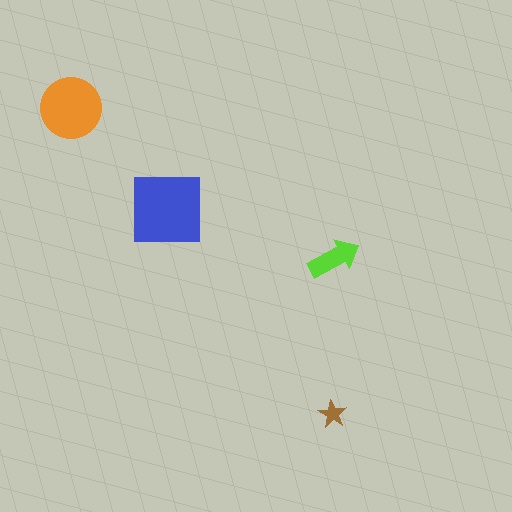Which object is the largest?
The blue square.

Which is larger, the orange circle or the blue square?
The blue square.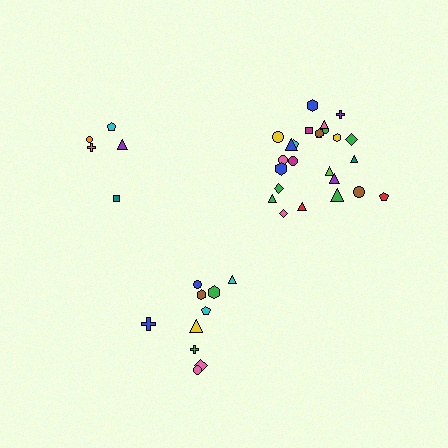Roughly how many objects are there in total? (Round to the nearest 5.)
Roughly 40 objects in total.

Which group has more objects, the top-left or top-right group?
The top-right group.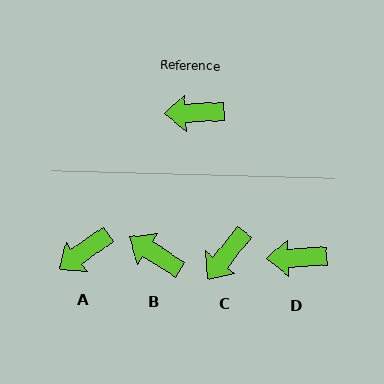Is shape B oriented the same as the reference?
No, it is off by about 36 degrees.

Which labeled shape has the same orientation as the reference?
D.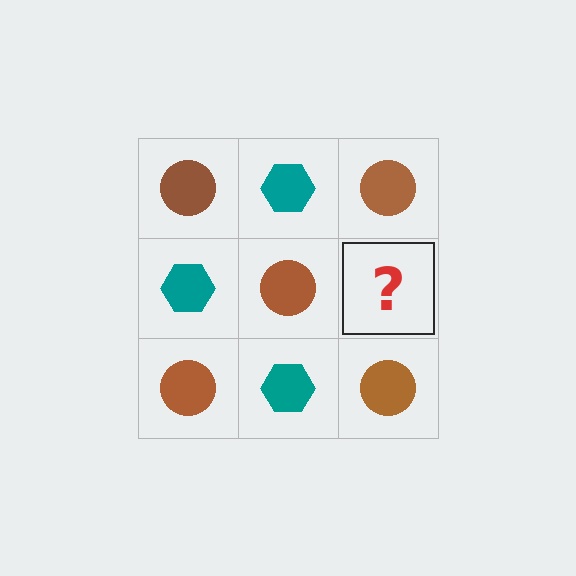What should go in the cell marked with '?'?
The missing cell should contain a teal hexagon.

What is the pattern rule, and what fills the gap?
The rule is that it alternates brown circle and teal hexagon in a checkerboard pattern. The gap should be filled with a teal hexagon.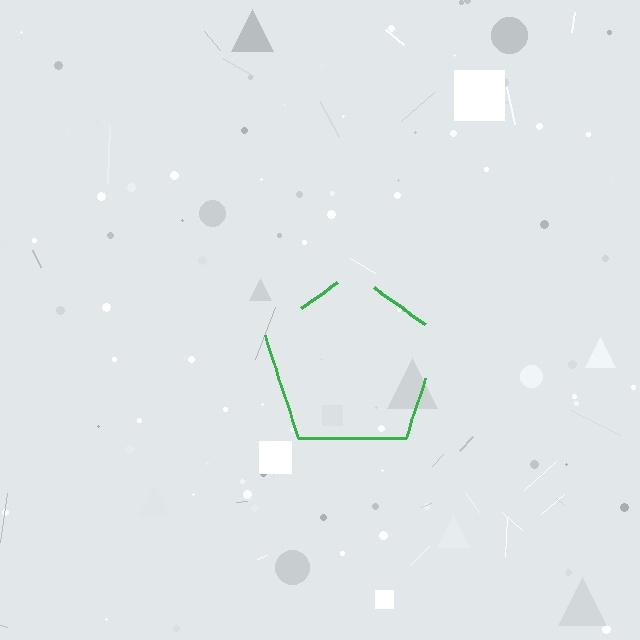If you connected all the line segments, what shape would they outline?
They would outline a pentagon.